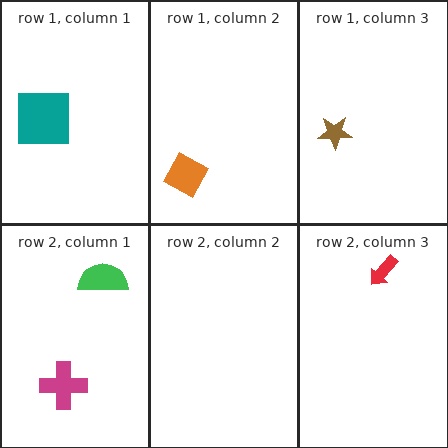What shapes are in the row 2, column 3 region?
The red arrow.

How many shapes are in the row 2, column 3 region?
1.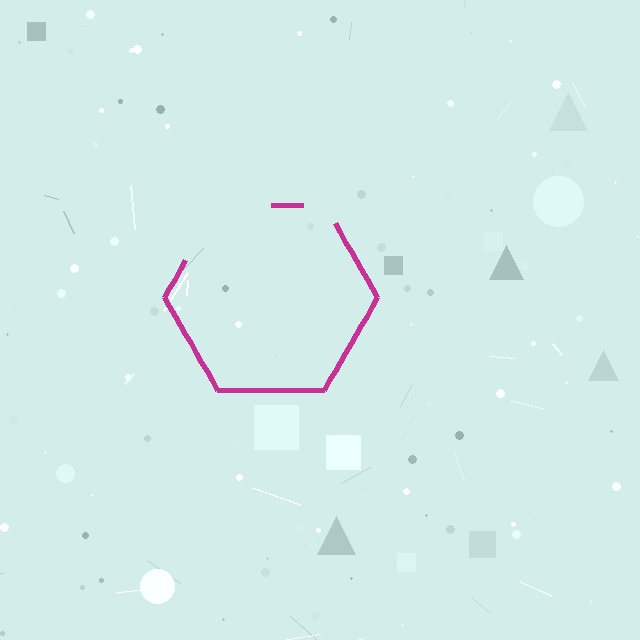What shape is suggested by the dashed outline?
The dashed outline suggests a hexagon.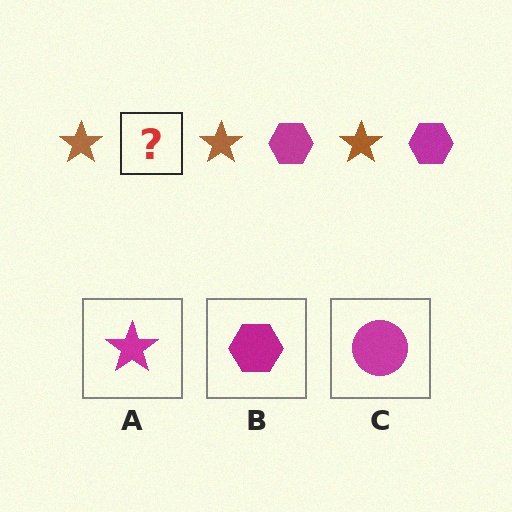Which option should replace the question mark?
Option B.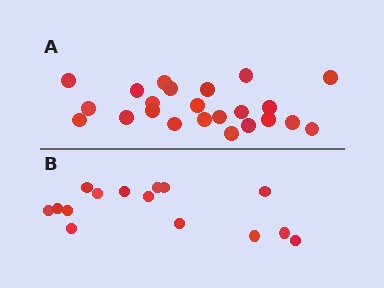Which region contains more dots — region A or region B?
Region A (the top region) has more dots.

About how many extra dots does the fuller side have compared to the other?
Region A has roughly 8 or so more dots than region B.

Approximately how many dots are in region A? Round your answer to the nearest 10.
About 20 dots. (The exact count is 23, which rounds to 20.)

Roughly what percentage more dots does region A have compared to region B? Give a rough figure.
About 55% more.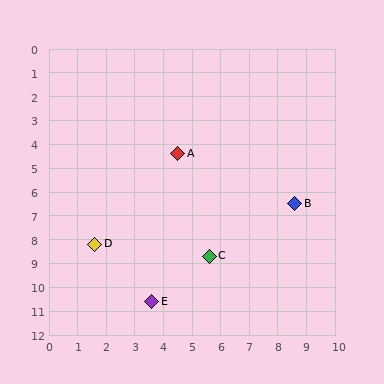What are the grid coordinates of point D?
Point D is at approximately (1.6, 8.2).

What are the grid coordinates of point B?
Point B is at approximately (8.6, 6.5).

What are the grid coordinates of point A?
Point A is at approximately (4.5, 4.4).